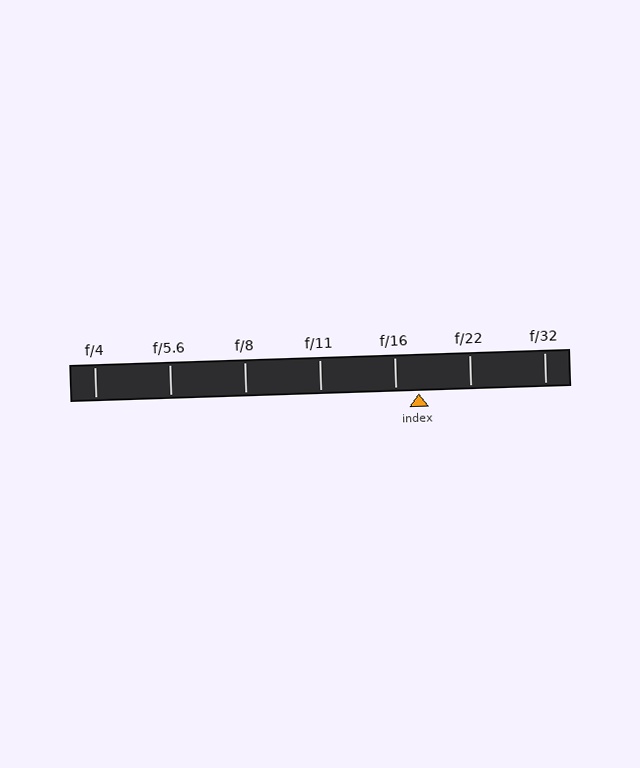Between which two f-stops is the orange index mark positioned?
The index mark is between f/16 and f/22.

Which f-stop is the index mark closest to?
The index mark is closest to f/16.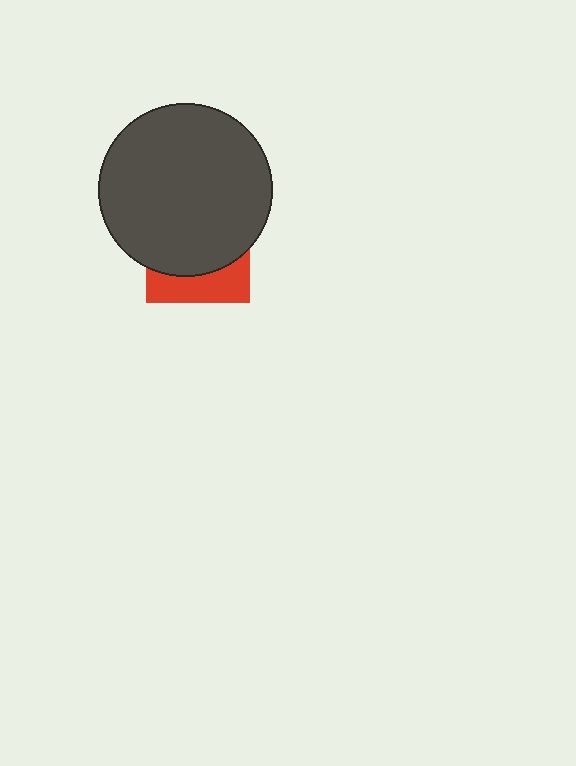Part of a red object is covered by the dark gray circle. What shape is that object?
It is a square.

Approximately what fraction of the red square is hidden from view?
Roughly 68% of the red square is hidden behind the dark gray circle.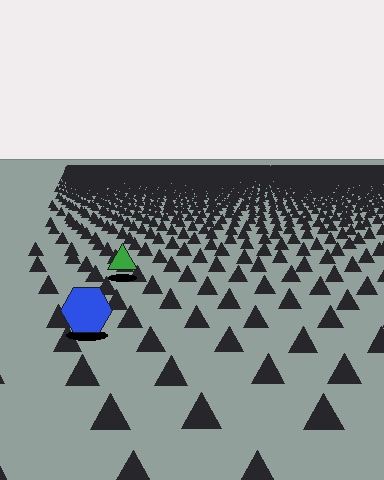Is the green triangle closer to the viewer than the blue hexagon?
No. The blue hexagon is closer — you can tell from the texture gradient: the ground texture is coarser near it.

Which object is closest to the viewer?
The blue hexagon is closest. The texture marks near it are larger and more spread out.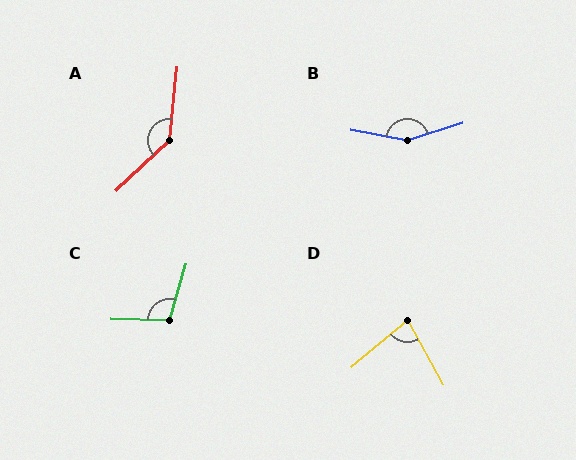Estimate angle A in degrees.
Approximately 139 degrees.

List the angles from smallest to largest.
D (79°), C (104°), A (139°), B (152°).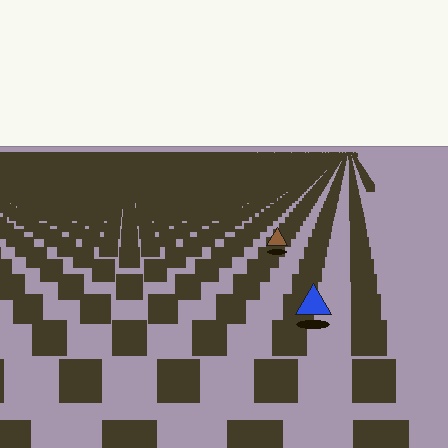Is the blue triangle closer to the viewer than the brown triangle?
Yes. The blue triangle is closer — you can tell from the texture gradient: the ground texture is coarser near it.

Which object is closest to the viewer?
The blue triangle is closest. The texture marks near it are larger and more spread out.